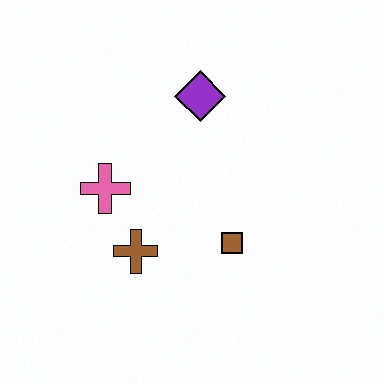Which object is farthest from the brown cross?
The purple diamond is farthest from the brown cross.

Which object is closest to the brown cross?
The pink cross is closest to the brown cross.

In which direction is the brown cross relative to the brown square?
The brown cross is to the left of the brown square.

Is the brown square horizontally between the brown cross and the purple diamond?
No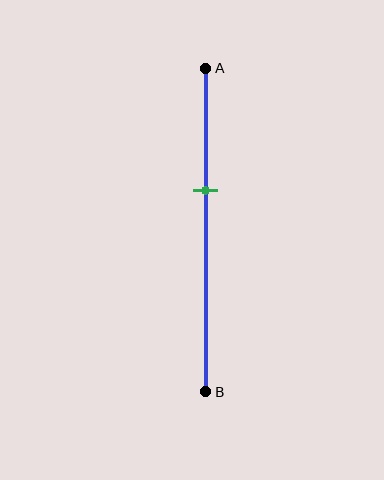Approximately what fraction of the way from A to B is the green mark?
The green mark is approximately 40% of the way from A to B.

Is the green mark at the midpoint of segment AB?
No, the mark is at about 40% from A, not at the 50% midpoint.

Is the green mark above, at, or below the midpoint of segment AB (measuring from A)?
The green mark is above the midpoint of segment AB.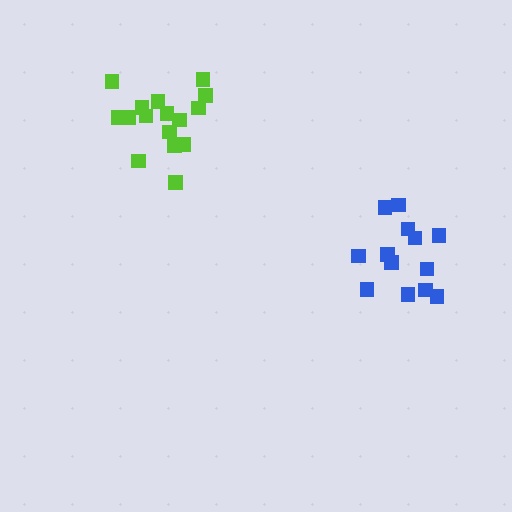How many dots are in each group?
Group 1: 13 dots, Group 2: 16 dots (29 total).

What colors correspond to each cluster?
The clusters are colored: blue, lime.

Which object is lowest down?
The blue cluster is bottommost.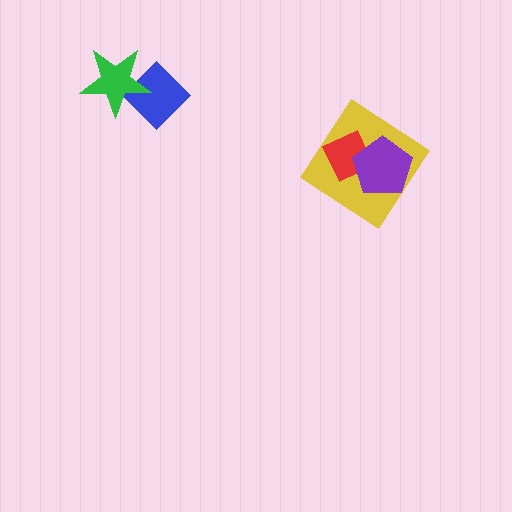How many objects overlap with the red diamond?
2 objects overlap with the red diamond.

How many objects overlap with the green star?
1 object overlaps with the green star.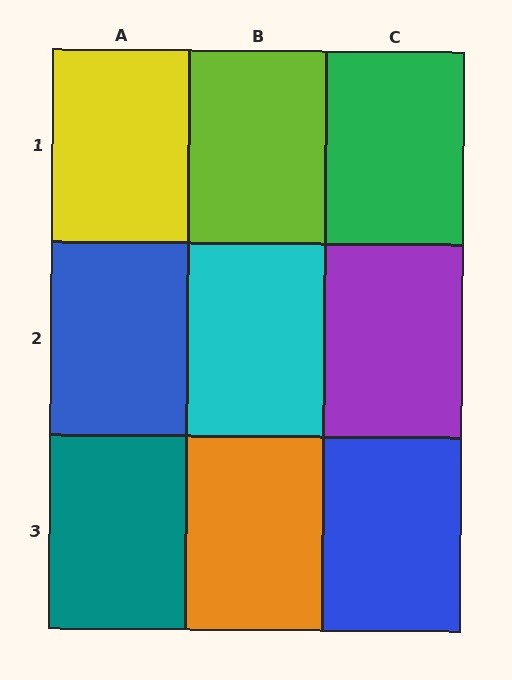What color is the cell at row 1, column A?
Yellow.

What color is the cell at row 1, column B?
Lime.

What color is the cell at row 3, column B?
Orange.